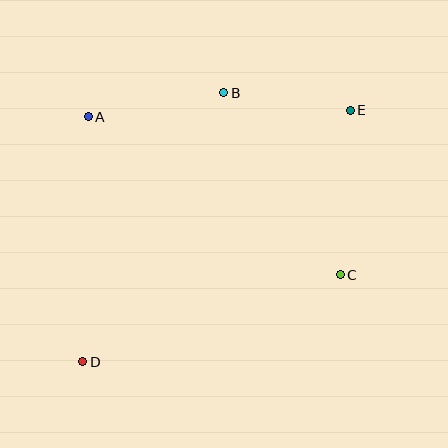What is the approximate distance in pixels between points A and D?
The distance between A and D is approximately 245 pixels.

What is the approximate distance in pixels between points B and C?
The distance between B and C is approximately 216 pixels.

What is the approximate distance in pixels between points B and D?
The distance between B and D is approximately 304 pixels.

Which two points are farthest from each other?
Points D and E are farthest from each other.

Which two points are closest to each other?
Points B and E are closest to each other.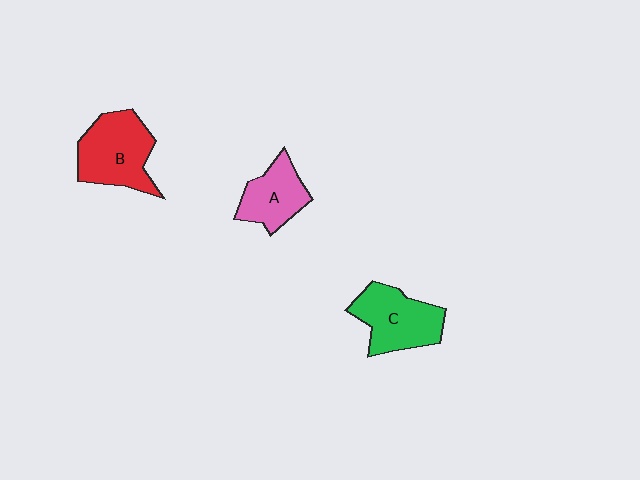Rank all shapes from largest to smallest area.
From largest to smallest: B (red), C (green), A (pink).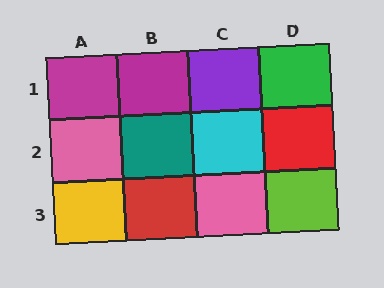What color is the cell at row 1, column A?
Magenta.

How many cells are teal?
1 cell is teal.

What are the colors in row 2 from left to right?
Pink, teal, cyan, red.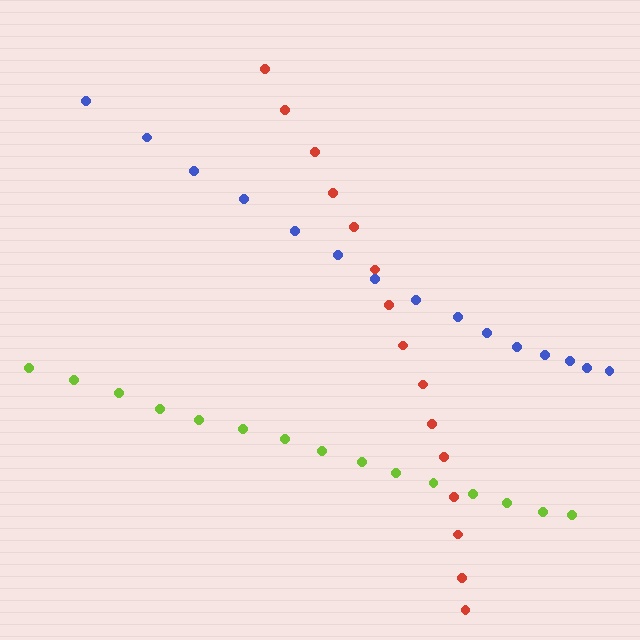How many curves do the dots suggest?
There are 3 distinct paths.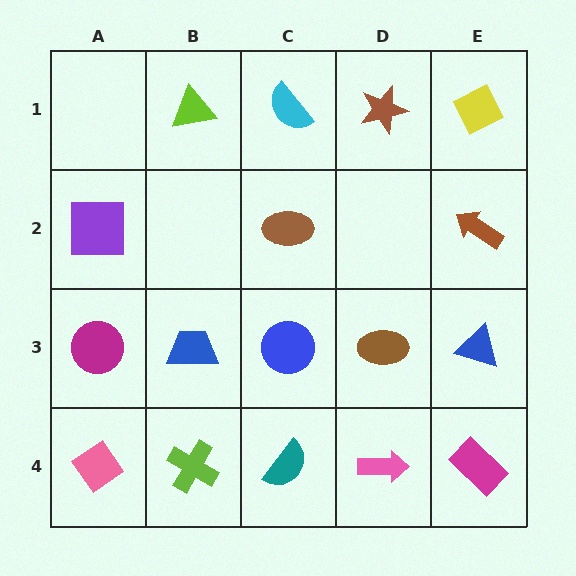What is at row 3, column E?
A blue triangle.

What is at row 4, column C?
A teal semicircle.